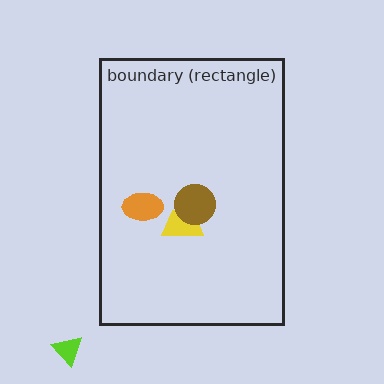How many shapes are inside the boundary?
3 inside, 1 outside.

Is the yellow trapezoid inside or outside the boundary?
Inside.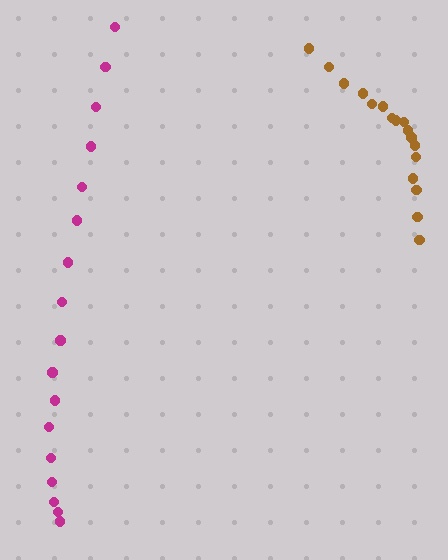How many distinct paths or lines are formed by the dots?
There are 2 distinct paths.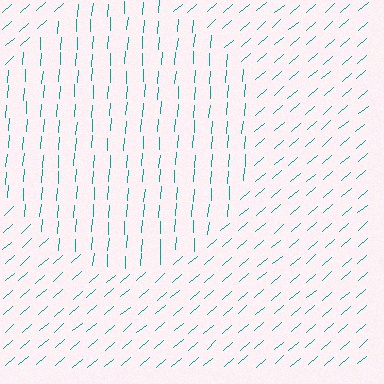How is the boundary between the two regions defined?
The boundary is defined purely by a change in line orientation (approximately 45 degrees difference). All lines are the same color and thickness.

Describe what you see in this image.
The image is filled with small teal line segments. A circle region in the image has lines oriented differently from the surrounding lines, creating a visible texture boundary.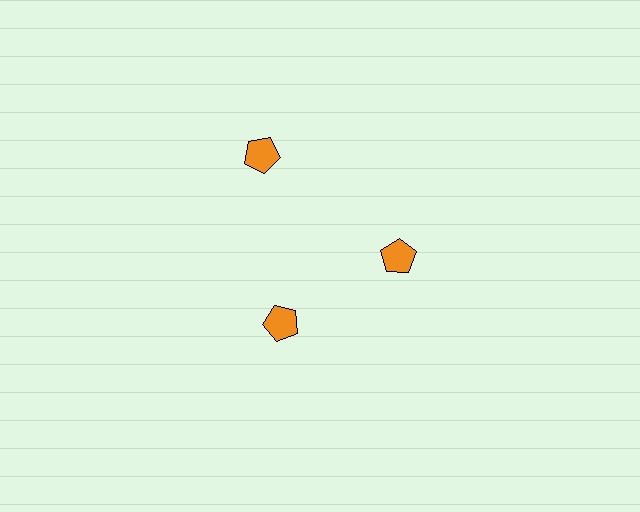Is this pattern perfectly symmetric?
No. The 3 orange pentagons are arranged in a ring, but one element near the 11 o'clock position is pushed outward from the center, breaking the 3-fold rotational symmetry.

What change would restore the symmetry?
The symmetry would be restored by moving it inward, back onto the ring so that all 3 pentagons sit at equal angles and equal distance from the center.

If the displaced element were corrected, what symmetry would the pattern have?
It would have 3-fold rotational symmetry — the pattern would map onto itself every 120 degrees.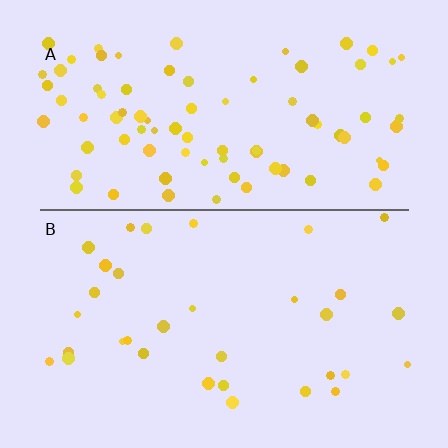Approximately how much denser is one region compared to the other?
Approximately 2.5× — region A over region B.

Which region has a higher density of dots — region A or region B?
A (the top).